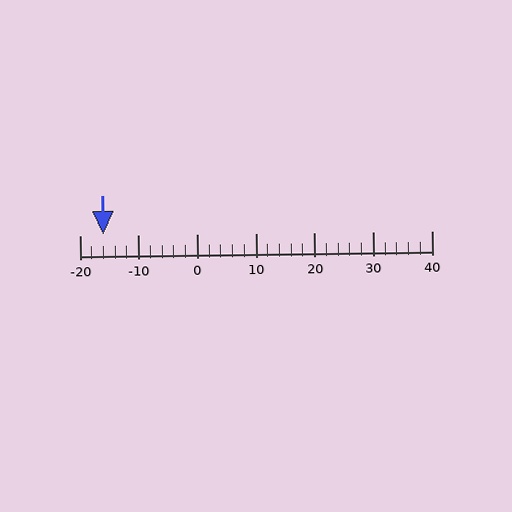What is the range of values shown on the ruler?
The ruler shows values from -20 to 40.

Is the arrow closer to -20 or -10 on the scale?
The arrow is closer to -20.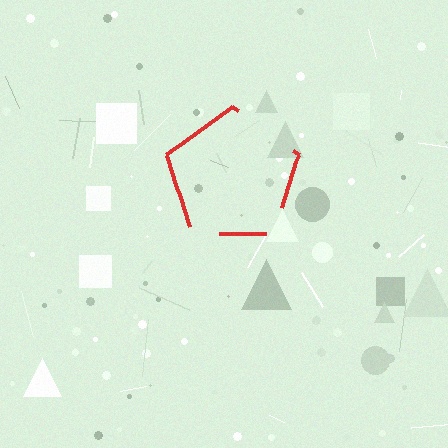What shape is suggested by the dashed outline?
The dashed outline suggests a pentagon.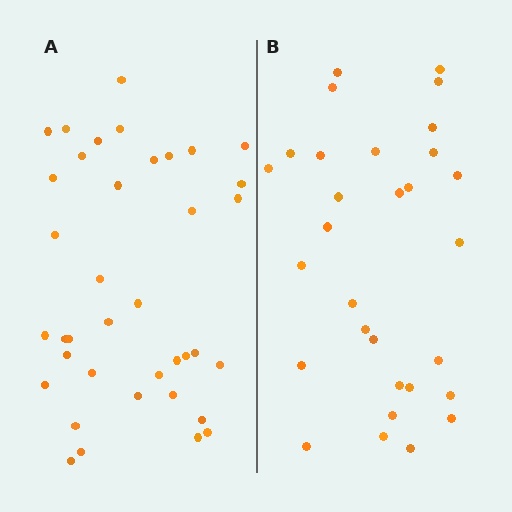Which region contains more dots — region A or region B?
Region A (the left region) has more dots.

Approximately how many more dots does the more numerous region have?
Region A has roughly 8 or so more dots than region B.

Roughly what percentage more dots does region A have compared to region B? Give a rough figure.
About 25% more.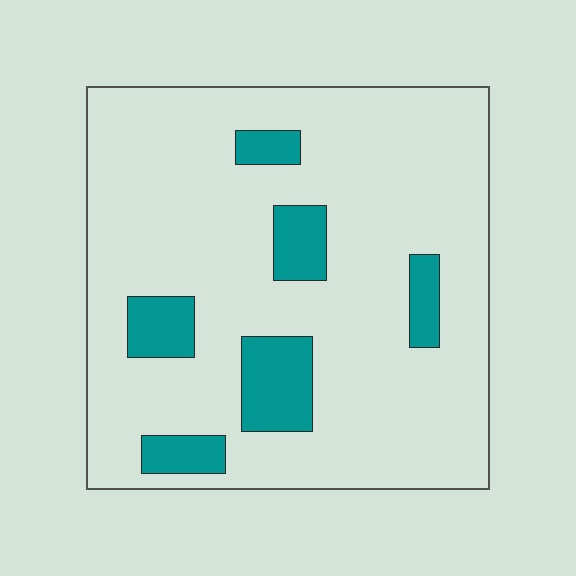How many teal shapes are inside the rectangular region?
6.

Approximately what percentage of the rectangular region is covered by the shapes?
Approximately 15%.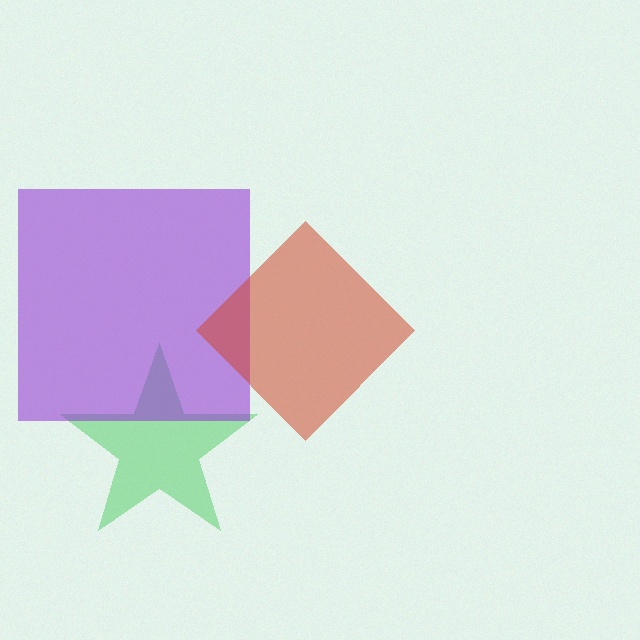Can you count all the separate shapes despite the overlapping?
Yes, there are 3 separate shapes.